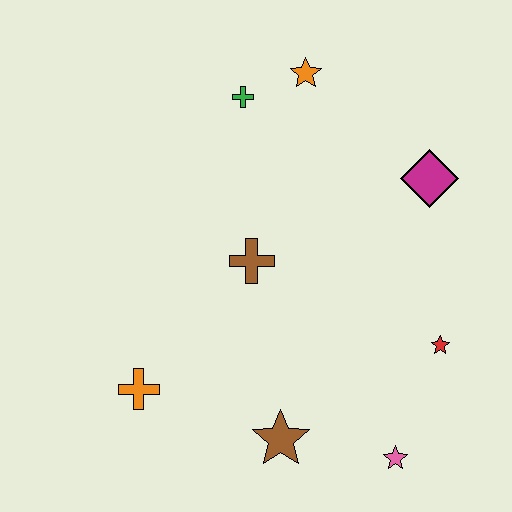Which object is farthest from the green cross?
The pink star is farthest from the green cross.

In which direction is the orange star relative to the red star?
The orange star is above the red star.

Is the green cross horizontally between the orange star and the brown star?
No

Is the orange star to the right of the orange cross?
Yes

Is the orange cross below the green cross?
Yes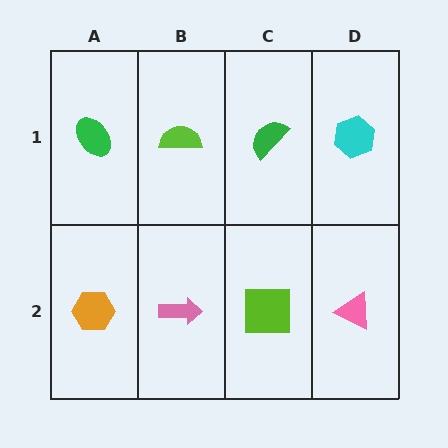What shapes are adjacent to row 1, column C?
A lime square (row 2, column C), a lime semicircle (row 1, column B), a cyan hexagon (row 1, column D).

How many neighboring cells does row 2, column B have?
3.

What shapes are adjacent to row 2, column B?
A lime semicircle (row 1, column B), an orange hexagon (row 2, column A), a lime square (row 2, column C).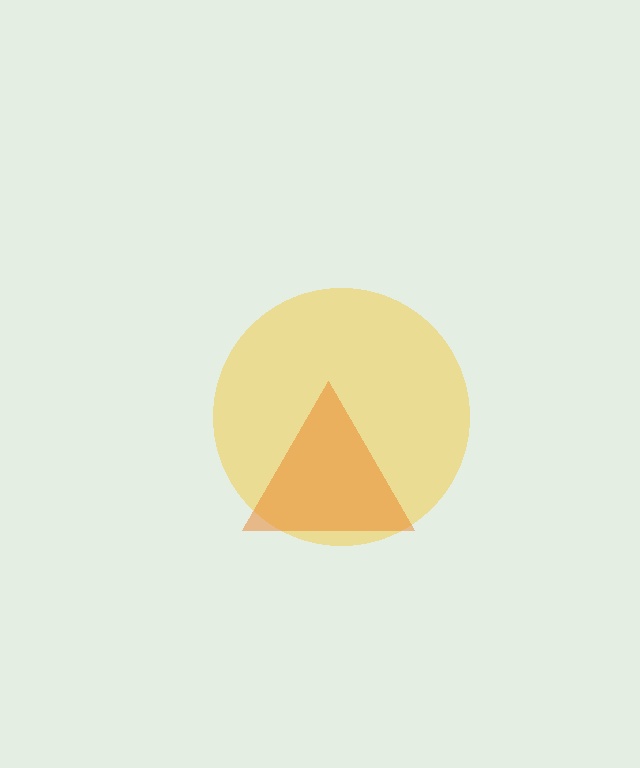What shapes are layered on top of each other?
The layered shapes are: a yellow circle, an orange triangle.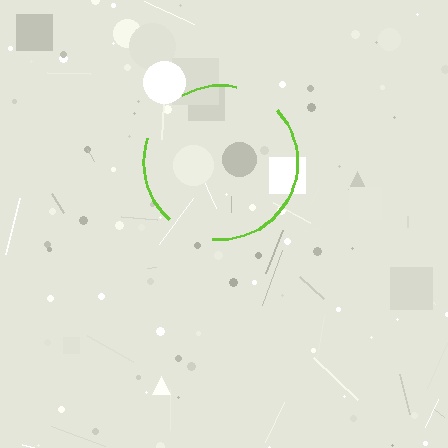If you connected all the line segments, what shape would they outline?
They would outline a circle.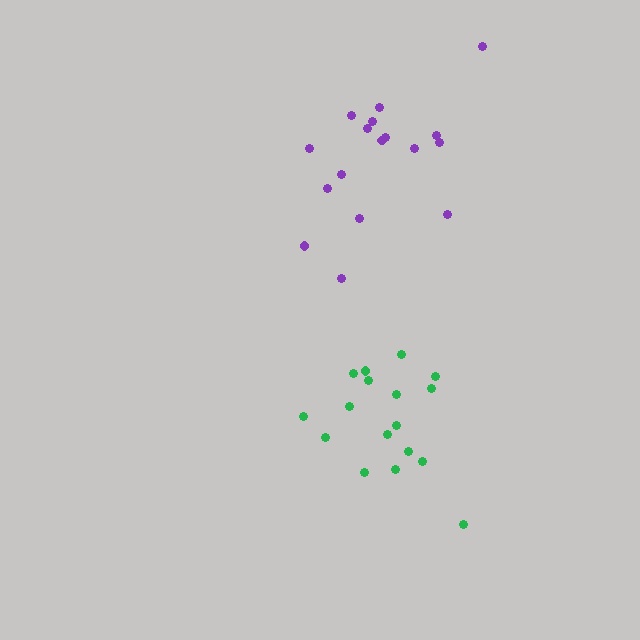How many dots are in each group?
Group 1: 17 dots, Group 2: 17 dots (34 total).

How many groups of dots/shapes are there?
There are 2 groups.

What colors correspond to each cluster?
The clusters are colored: green, purple.